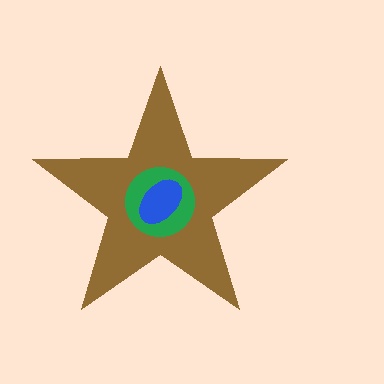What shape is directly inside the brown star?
The green circle.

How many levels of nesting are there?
3.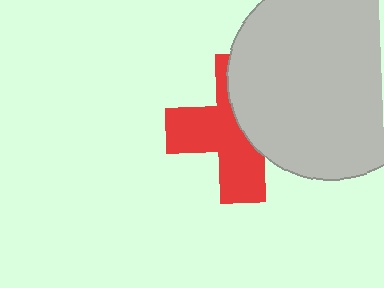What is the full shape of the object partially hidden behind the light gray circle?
The partially hidden object is a red cross.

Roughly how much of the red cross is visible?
About half of it is visible (roughly 56%).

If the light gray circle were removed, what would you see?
You would see the complete red cross.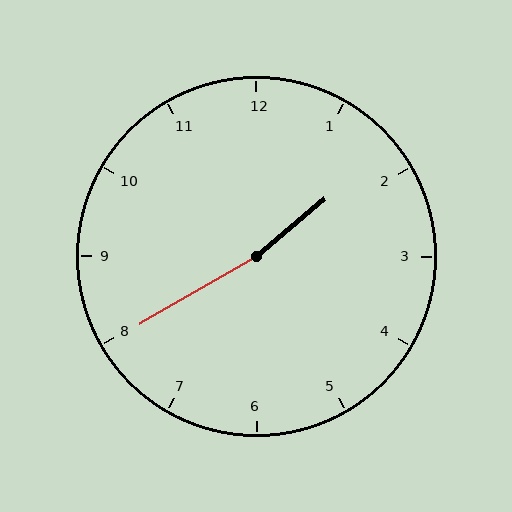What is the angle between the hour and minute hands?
Approximately 170 degrees.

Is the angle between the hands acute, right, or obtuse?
It is obtuse.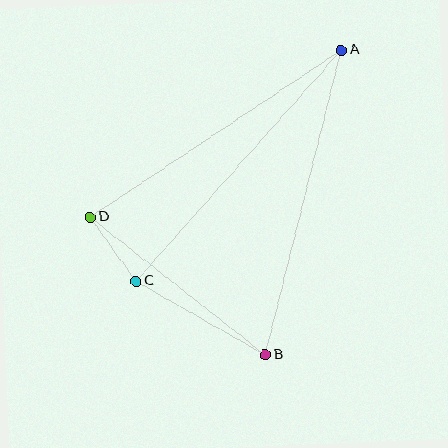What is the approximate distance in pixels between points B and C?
The distance between B and C is approximately 149 pixels.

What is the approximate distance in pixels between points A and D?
The distance between A and D is approximately 301 pixels.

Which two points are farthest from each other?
Points A and B are farthest from each other.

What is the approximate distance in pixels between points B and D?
The distance between B and D is approximately 223 pixels.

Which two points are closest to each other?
Points C and D are closest to each other.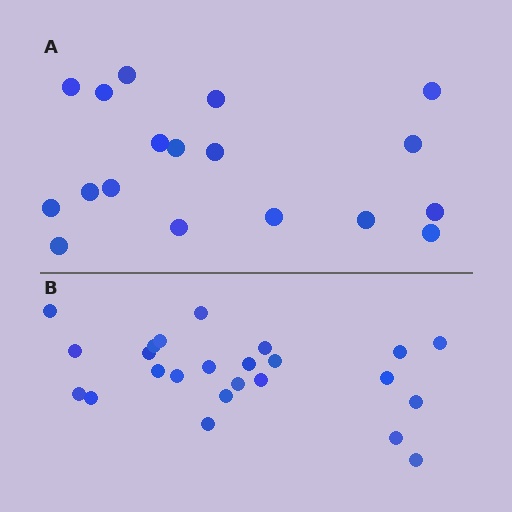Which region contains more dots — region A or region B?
Region B (the bottom region) has more dots.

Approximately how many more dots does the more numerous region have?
Region B has about 6 more dots than region A.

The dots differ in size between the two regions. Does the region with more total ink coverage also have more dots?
No. Region A has more total ink coverage because its dots are larger, but region B actually contains more individual dots. Total area can be misleading — the number of items is what matters here.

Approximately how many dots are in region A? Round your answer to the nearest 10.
About 20 dots. (The exact count is 18, which rounds to 20.)